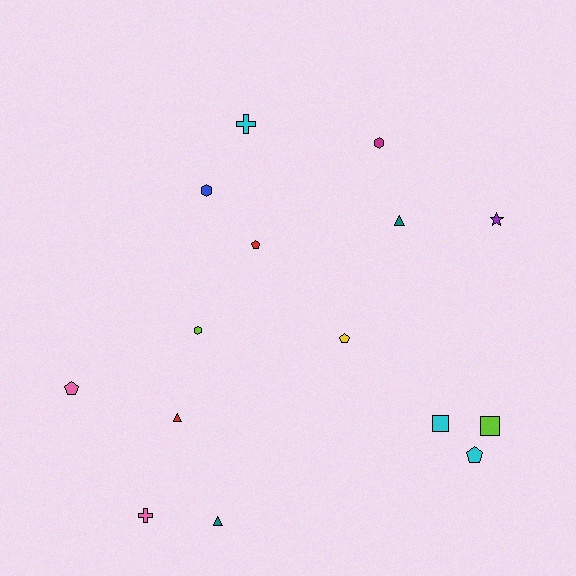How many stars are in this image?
There is 1 star.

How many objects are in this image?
There are 15 objects.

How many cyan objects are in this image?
There are 3 cyan objects.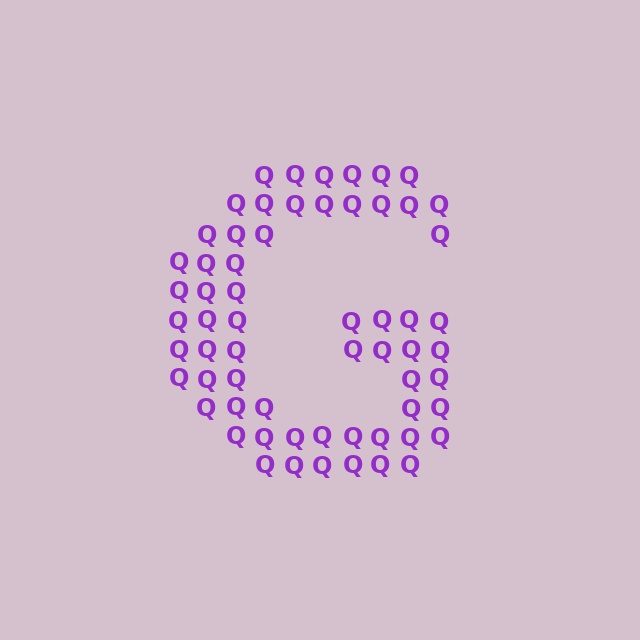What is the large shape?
The large shape is the letter G.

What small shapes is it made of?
It is made of small letter Q's.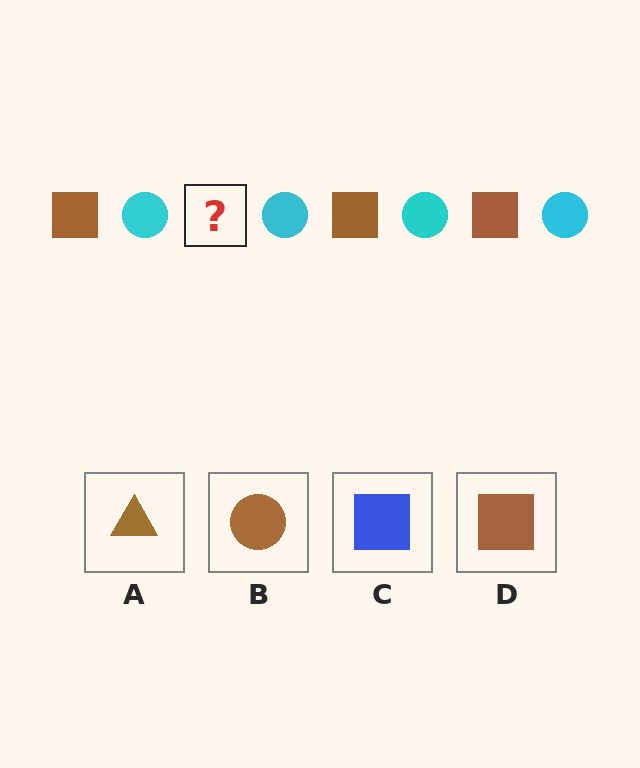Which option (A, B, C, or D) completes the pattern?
D.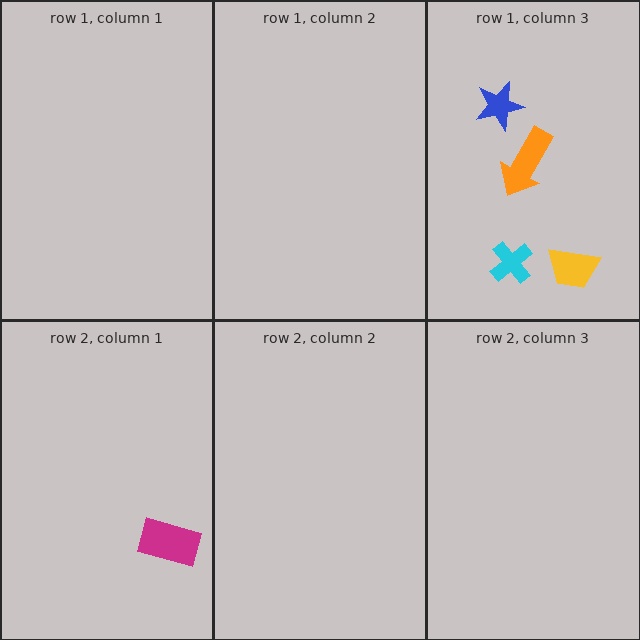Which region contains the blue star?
The row 1, column 3 region.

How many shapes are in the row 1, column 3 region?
4.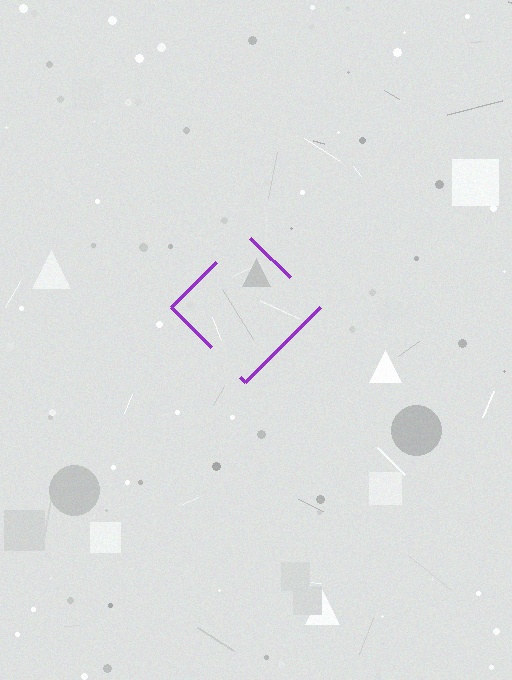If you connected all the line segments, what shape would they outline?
They would outline a diamond.